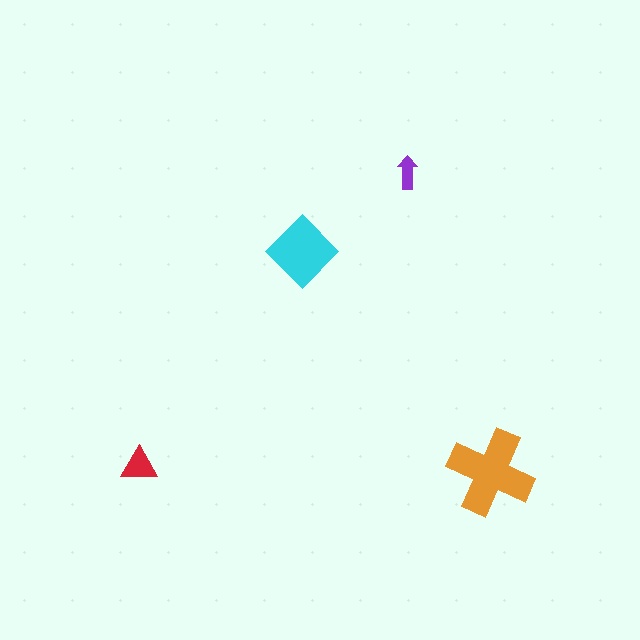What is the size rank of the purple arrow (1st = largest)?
4th.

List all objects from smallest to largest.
The purple arrow, the red triangle, the cyan diamond, the orange cross.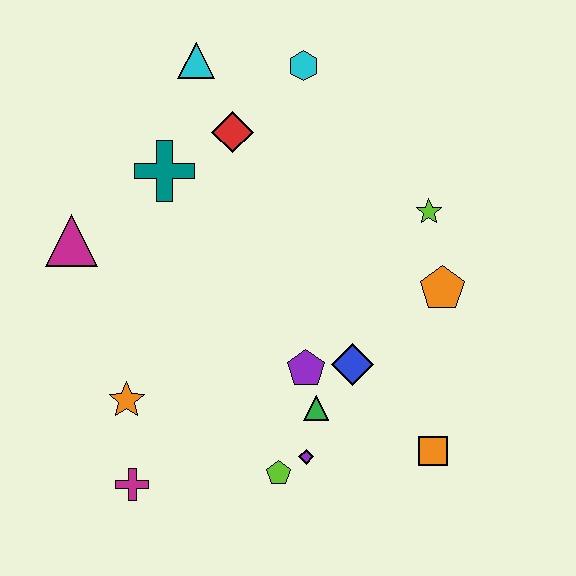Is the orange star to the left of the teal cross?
Yes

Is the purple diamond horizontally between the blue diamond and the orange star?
Yes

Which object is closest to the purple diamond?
The lime pentagon is closest to the purple diamond.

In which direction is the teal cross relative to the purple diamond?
The teal cross is above the purple diamond.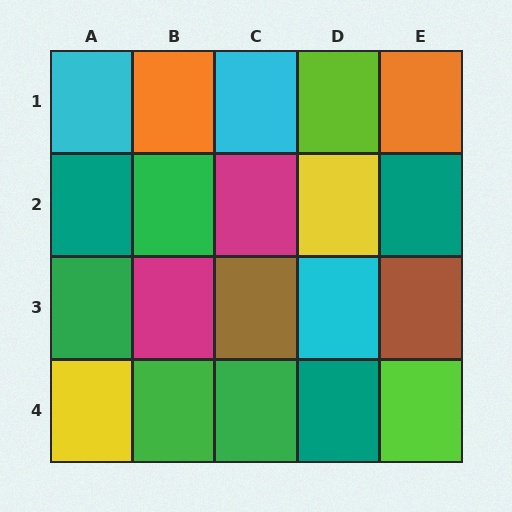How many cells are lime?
2 cells are lime.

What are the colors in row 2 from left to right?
Teal, green, magenta, yellow, teal.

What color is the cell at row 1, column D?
Lime.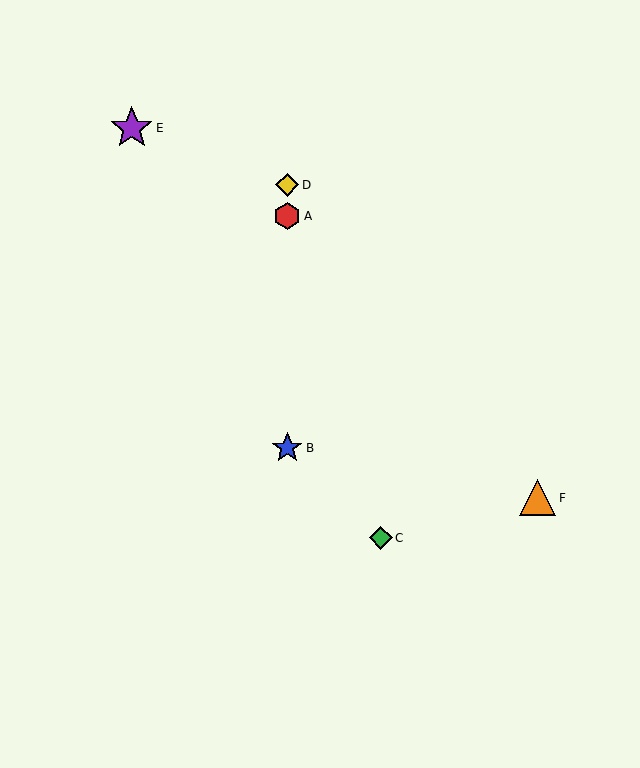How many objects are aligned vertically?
3 objects (A, B, D) are aligned vertically.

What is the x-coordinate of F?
Object F is at x≈537.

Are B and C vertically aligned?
No, B is at x≈287 and C is at x≈381.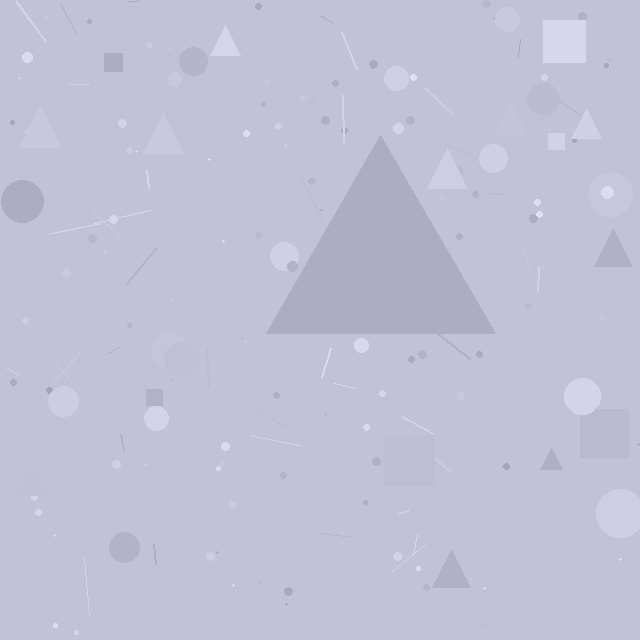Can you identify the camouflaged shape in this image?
The camouflaged shape is a triangle.